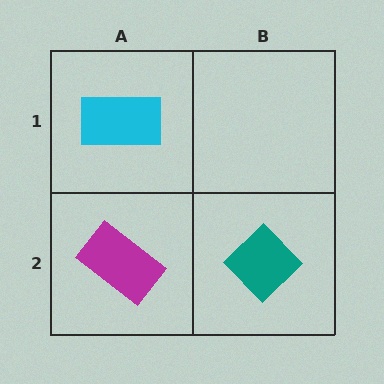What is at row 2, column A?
A magenta rectangle.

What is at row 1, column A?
A cyan rectangle.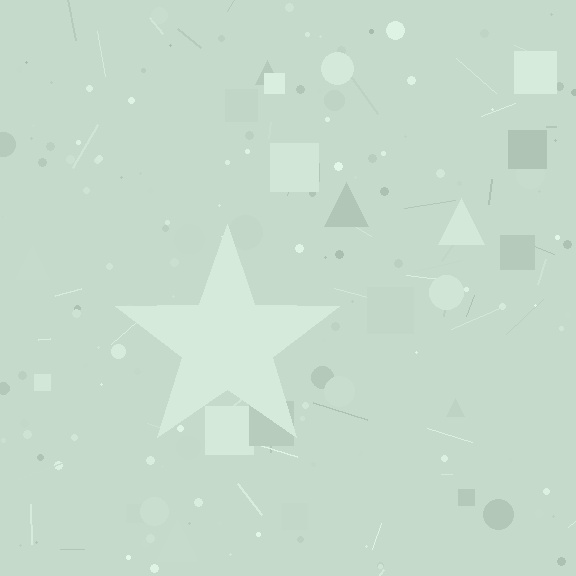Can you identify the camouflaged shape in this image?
The camouflaged shape is a star.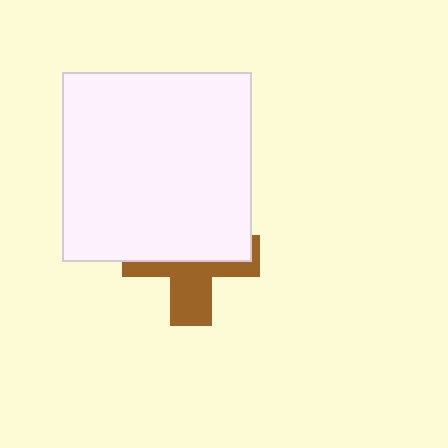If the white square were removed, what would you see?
You would see the complete brown cross.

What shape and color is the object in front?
The object in front is a white square.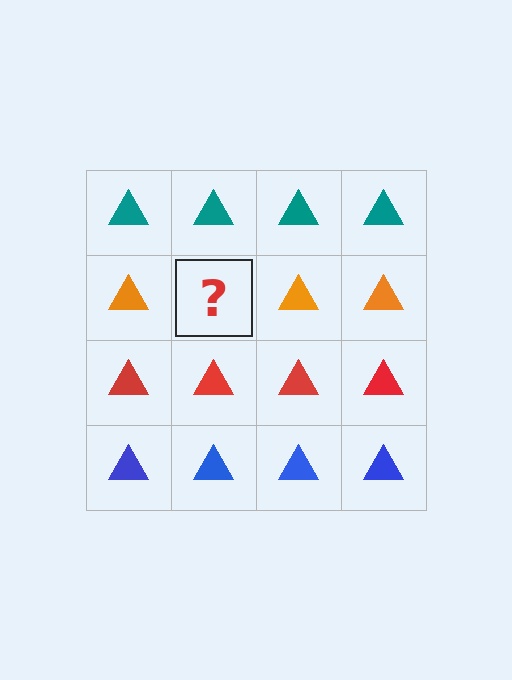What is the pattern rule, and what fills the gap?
The rule is that each row has a consistent color. The gap should be filled with an orange triangle.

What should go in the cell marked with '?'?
The missing cell should contain an orange triangle.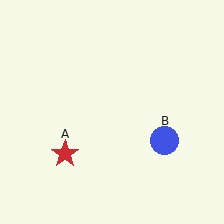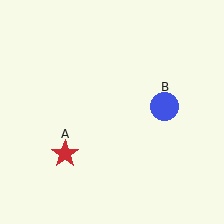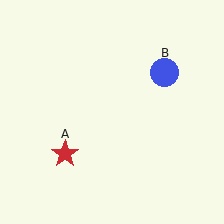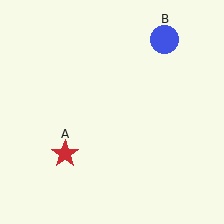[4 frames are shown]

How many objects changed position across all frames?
1 object changed position: blue circle (object B).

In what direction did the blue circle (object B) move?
The blue circle (object B) moved up.